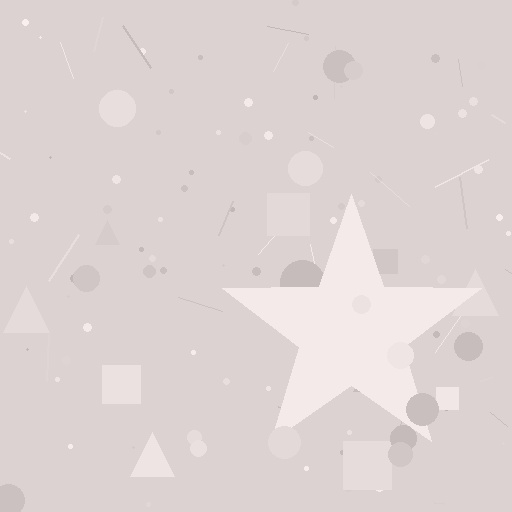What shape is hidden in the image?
A star is hidden in the image.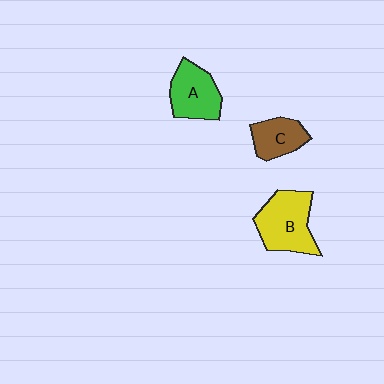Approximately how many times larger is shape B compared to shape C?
Approximately 1.6 times.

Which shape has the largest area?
Shape B (yellow).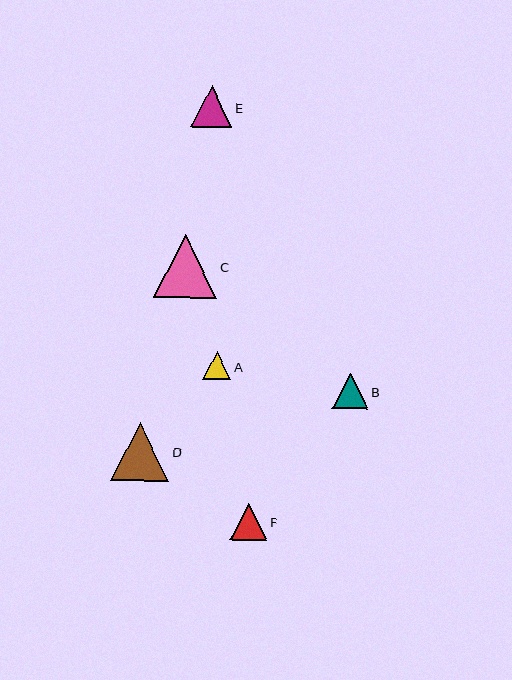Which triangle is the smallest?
Triangle A is the smallest with a size of approximately 28 pixels.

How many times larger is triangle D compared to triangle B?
Triangle D is approximately 1.6 times the size of triangle B.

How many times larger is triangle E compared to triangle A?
Triangle E is approximately 1.5 times the size of triangle A.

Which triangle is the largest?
Triangle C is the largest with a size of approximately 63 pixels.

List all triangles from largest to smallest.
From largest to smallest: C, D, E, F, B, A.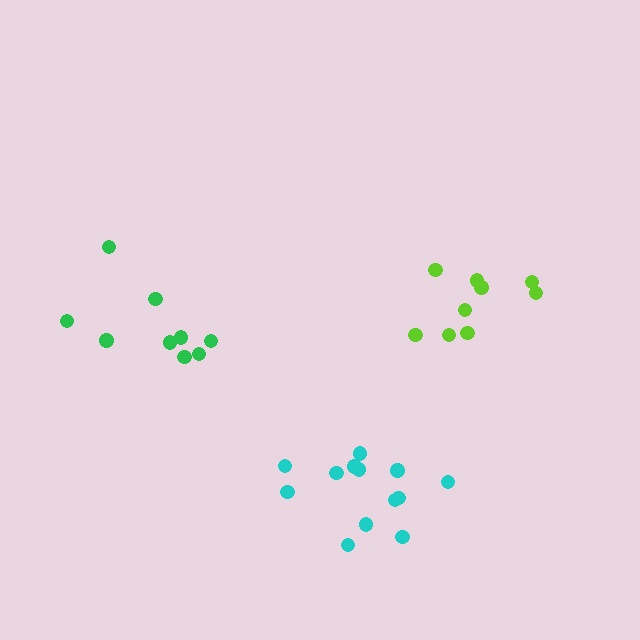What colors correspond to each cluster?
The clusters are colored: green, cyan, lime.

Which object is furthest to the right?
The lime cluster is rightmost.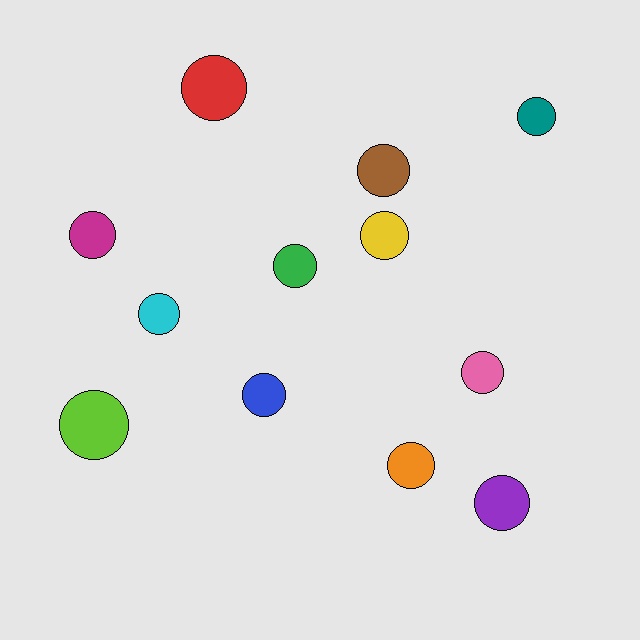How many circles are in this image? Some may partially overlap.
There are 12 circles.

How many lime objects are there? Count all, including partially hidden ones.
There is 1 lime object.